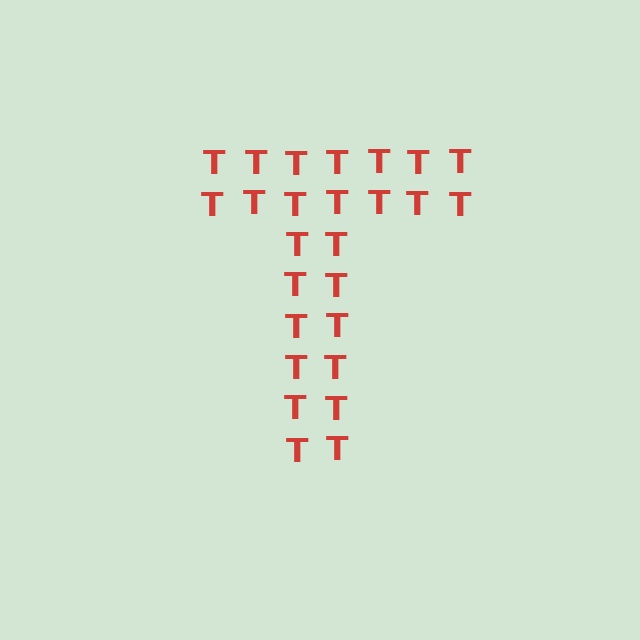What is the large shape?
The large shape is the letter T.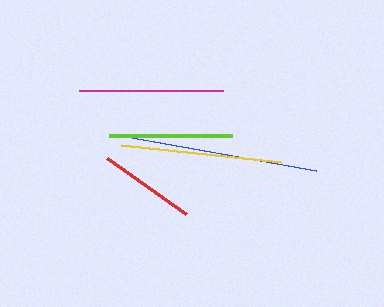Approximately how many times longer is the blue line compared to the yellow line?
The blue line is approximately 1.3 times the length of the yellow line.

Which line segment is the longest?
The blue line is the longest at approximately 204 pixels.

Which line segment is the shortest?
The red line is the shortest at approximately 98 pixels.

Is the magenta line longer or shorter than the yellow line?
The yellow line is longer than the magenta line.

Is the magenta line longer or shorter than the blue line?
The blue line is longer than the magenta line.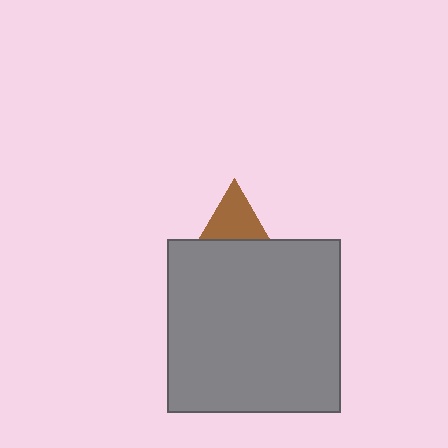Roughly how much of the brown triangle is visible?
A small part of it is visible (roughly 33%).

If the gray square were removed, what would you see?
You would see the complete brown triangle.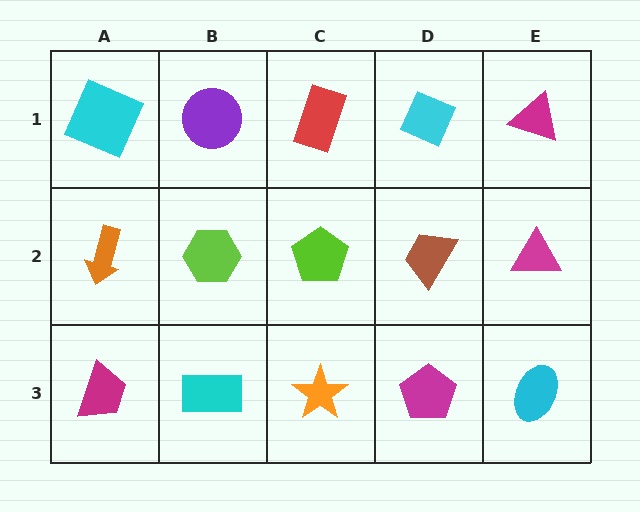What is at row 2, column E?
A magenta triangle.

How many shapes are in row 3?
5 shapes.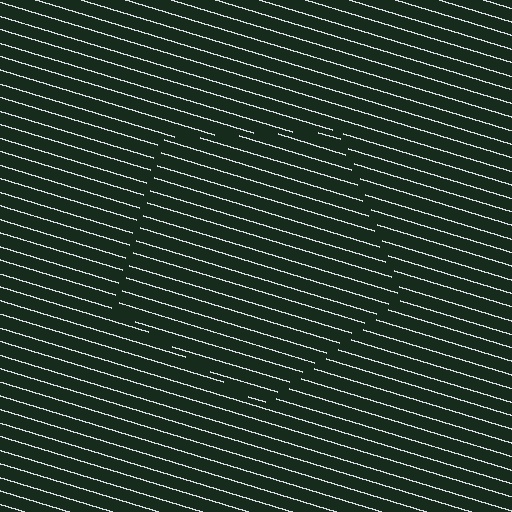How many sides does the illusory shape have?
5 sides — the line-ends trace a pentagon.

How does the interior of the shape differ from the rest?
The interior of the shape contains the same grating, shifted by half a period — the contour is defined by the phase discontinuity where line-ends from the inner and outer gratings abut.